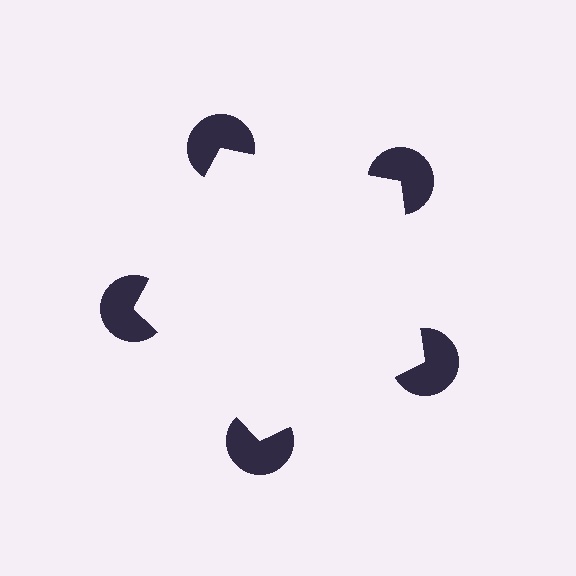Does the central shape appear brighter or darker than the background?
It typically appears slightly brighter than the background, even though no actual brightness change is drawn.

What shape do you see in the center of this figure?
An illusory pentagon — its edges are inferred from the aligned wedge cuts in the pac-man discs, not physically drawn.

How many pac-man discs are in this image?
There are 5 — one at each vertex of the illusory pentagon.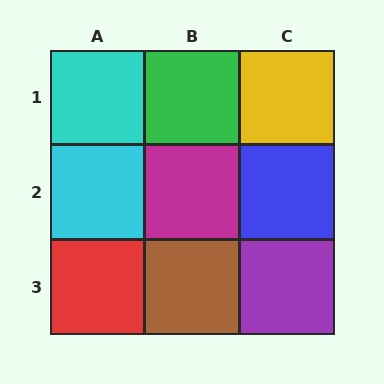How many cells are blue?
1 cell is blue.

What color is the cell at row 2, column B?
Magenta.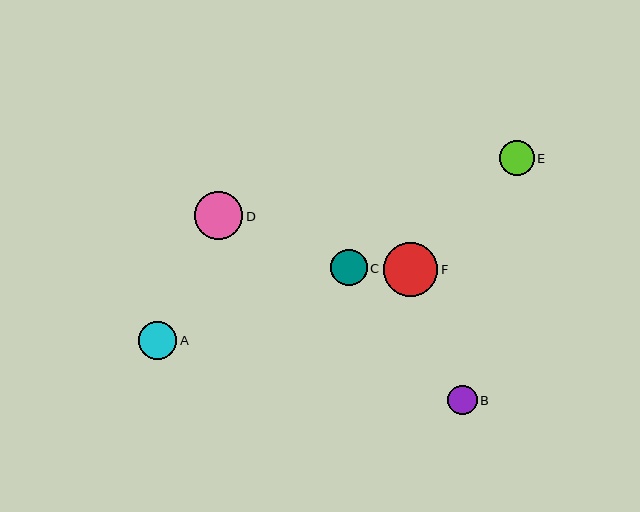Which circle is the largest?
Circle F is the largest with a size of approximately 54 pixels.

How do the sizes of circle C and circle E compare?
Circle C and circle E are approximately the same size.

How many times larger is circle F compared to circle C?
Circle F is approximately 1.5 times the size of circle C.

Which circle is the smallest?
Circle B is the smallest with a size of approximately 30 pixels.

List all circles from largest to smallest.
From largest to smallest: F, D, A, C, E, B.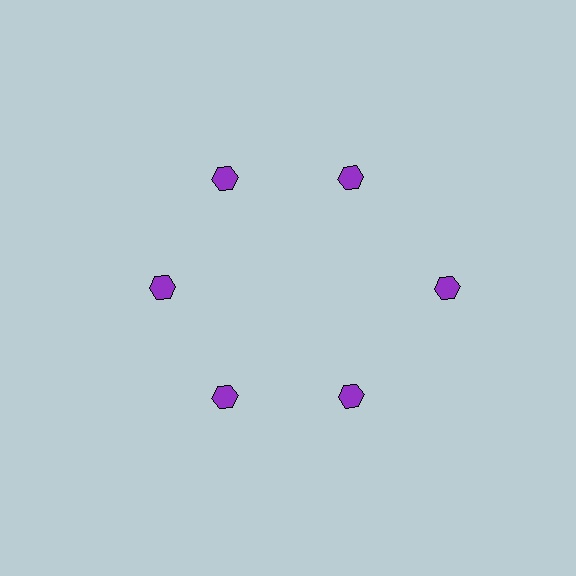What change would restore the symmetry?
The symmetry would be restored by moving it inward, back onto the ring so that all 6 hexagons sit at equal angles and equal distance from the center.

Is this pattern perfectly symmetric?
No. The 6 purple hexagons are arranged in a ring, but one element near the 3 o'clock position is pushed outward from the center, breaking the 6-fold rotational symmetry.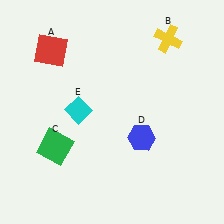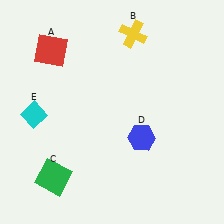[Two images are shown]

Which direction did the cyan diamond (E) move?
The cyan diamond (E) moved left.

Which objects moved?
The objects that moved are: the yellow cross (B), the green square (C), the cyan diamond (E).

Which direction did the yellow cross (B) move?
The yellow cross (B) moved left.